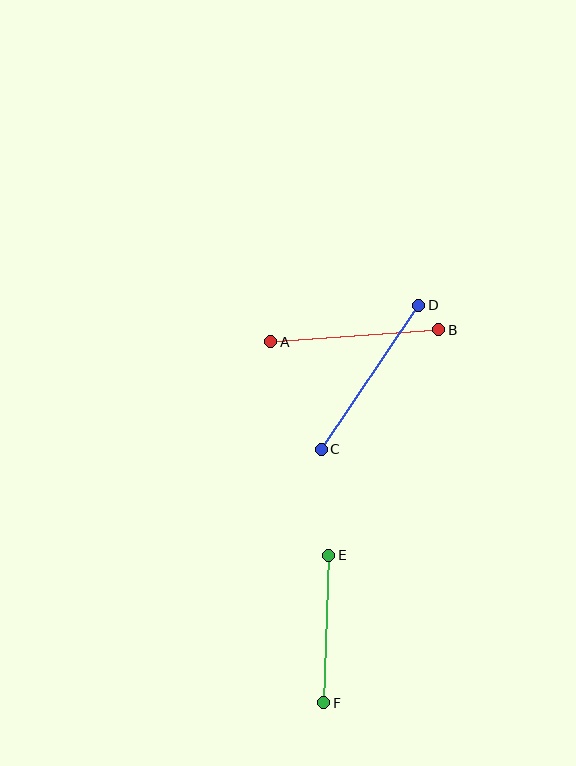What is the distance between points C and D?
The distance is approximately 174 pixels.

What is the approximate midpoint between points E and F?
The midpoint is at approximately (326, 629) pixels.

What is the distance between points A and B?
The distance is approximately 169 pixels.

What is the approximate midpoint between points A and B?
The midpoint is at approximately (355, 336) pixels.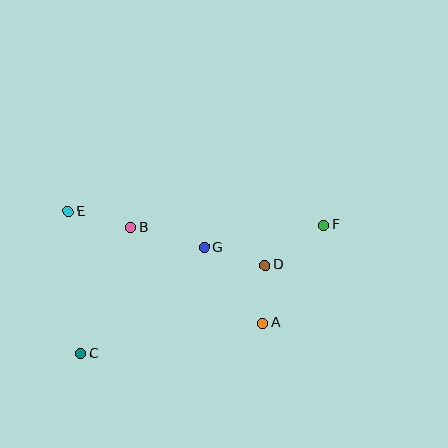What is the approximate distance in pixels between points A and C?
The distance between A and C is approximately 185 pixels.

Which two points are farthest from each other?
Points C and F are farthest from each other.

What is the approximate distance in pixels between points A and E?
The distance between A and E is approximately 225 pixels.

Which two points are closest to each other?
Points A and D are closest to each other.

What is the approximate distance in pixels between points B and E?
The distance between B and E is approximately 65 pixels.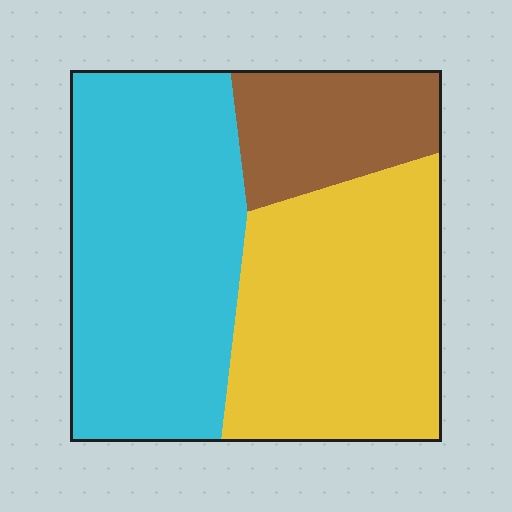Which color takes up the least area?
Brown, at roughly 15%.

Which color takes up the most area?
Cyan, at roughly 45%.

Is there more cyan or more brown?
Cyan.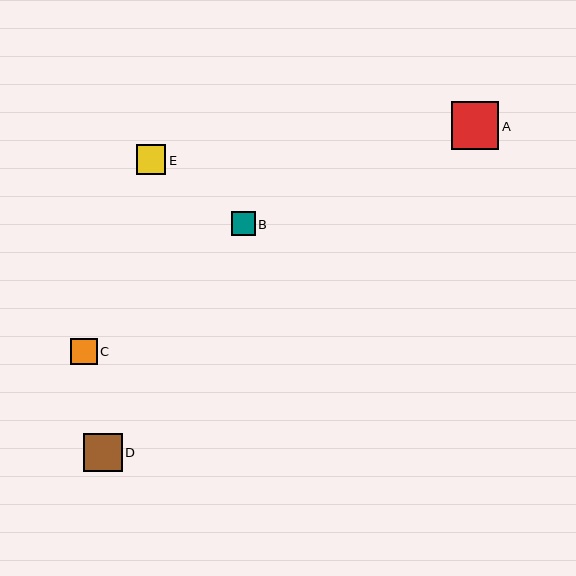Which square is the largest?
Square A is the largest with a size of approximately 48 pixels.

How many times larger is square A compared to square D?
Square A is approximately 1.2 times the size of square D.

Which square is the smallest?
Square B is the smallest with a size of approximately 24 pixels.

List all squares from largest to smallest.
From largest to smallest: A, D, E, C, B.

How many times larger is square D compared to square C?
Square D is approximately 1.5 times the size of square C.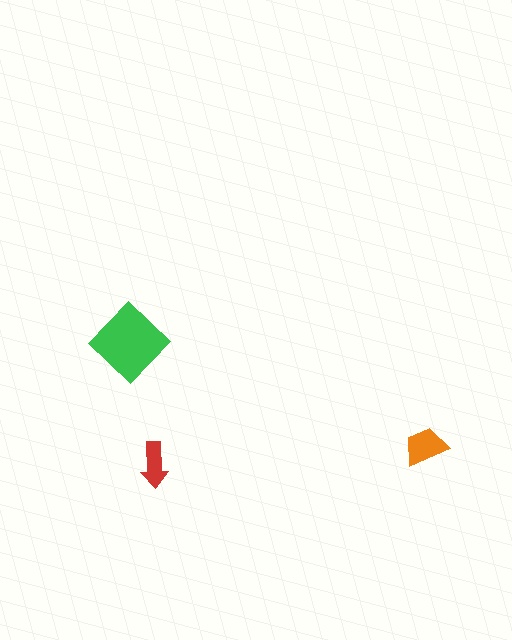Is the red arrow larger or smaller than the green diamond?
Smaller.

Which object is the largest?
The green diamond.